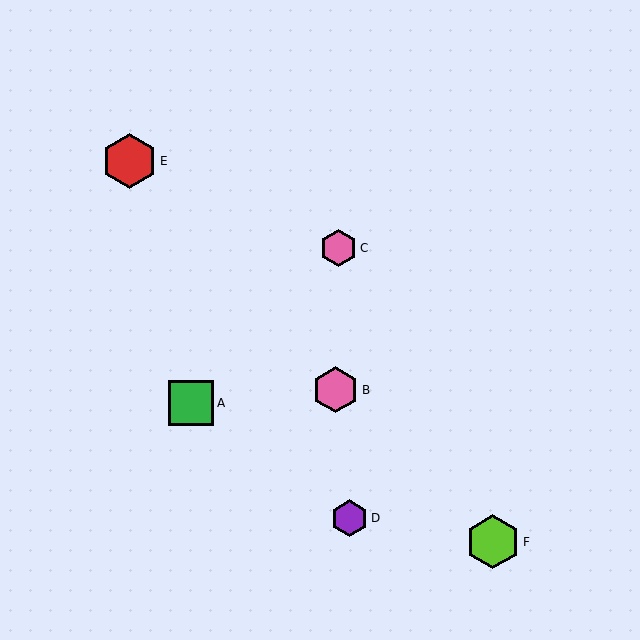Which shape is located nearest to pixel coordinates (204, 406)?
The green square (labeled A) at (191, 403) is nearest to that location.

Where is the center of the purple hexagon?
The center of the purple hexagon is at (349, 518).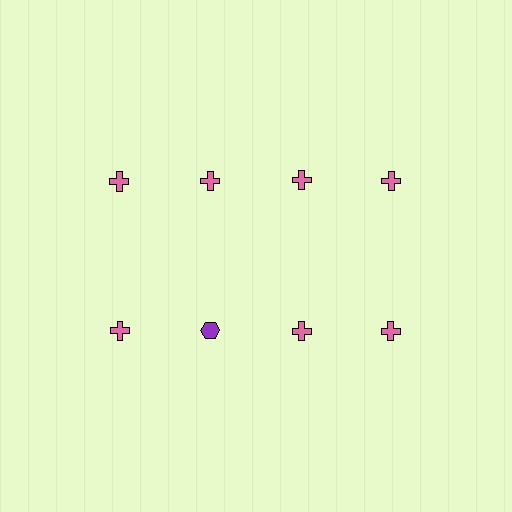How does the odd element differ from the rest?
It differs in both color (purple instead of pink) and shape (hexagon instead of cross).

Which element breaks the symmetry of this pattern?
The purple hexagon in the second row, second from left column breaks the symmetry. All other shapes are pink crosses.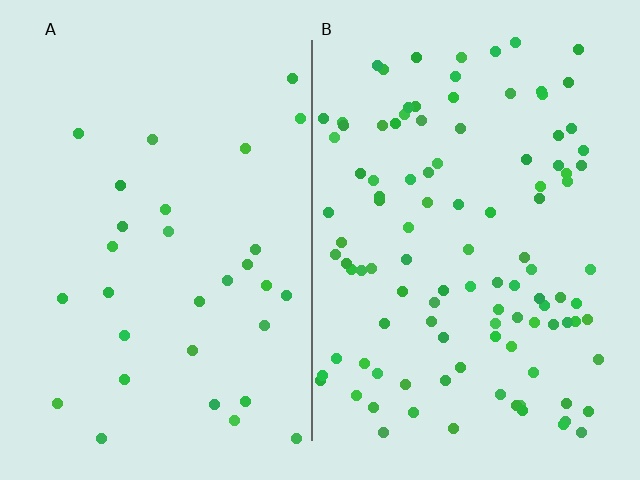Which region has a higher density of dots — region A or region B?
B (the right).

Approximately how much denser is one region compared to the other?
Approximately 3.5× — region B over region A.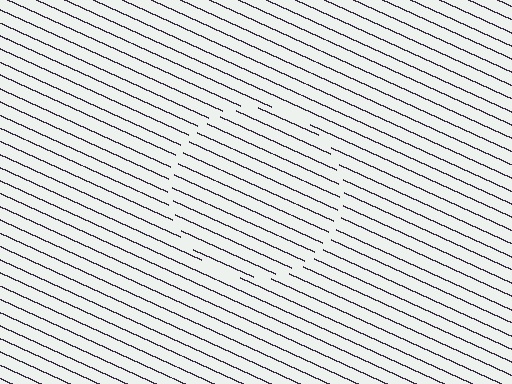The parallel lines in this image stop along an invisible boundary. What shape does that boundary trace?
An illusory circle. The interior of the shape contains the same grating, shifted by half a period — the contour is defined by the phase discontinuity where line-ends from the inner and outer gratings abut.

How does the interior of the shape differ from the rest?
The interior of the shape contains the same grating, shifted by half a period — the contour is defined by the phase discontinuity where line-ends from the inner and outer gratings abut.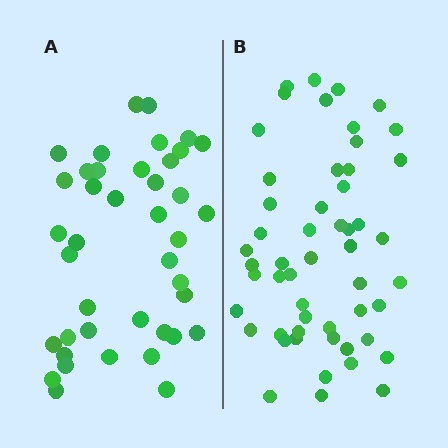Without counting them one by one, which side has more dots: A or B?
Region B (the right region) has more dots.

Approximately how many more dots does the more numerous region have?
Region B has roughly 12 or so more dots than region A.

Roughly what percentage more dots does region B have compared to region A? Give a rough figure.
About 30% more.